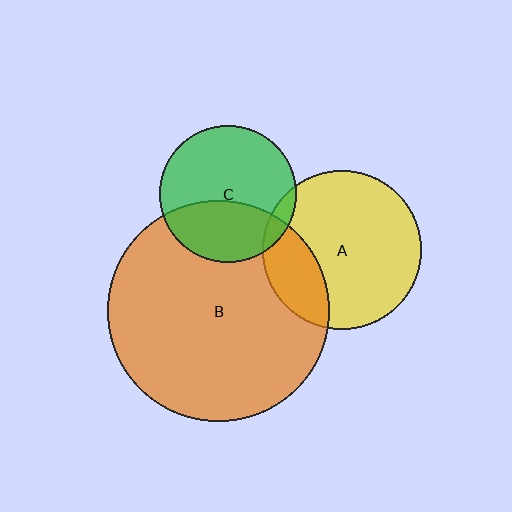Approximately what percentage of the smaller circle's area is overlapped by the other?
Approximately 25%.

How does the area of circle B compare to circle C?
Approximately 2.6 times.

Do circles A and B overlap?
Yes.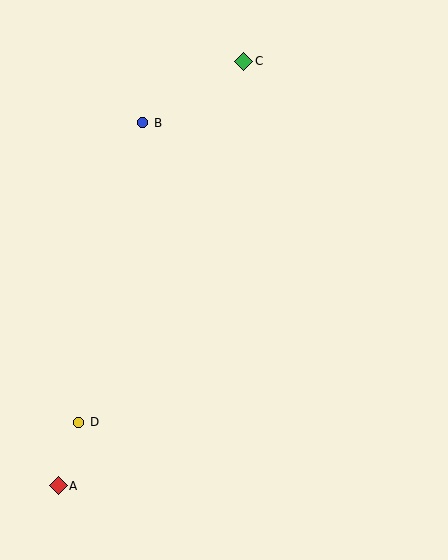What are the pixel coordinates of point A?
Point A is at (58, 486).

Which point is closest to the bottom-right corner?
Point D is closest to the bottom-right corner.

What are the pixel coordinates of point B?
Point B is at (143, 123).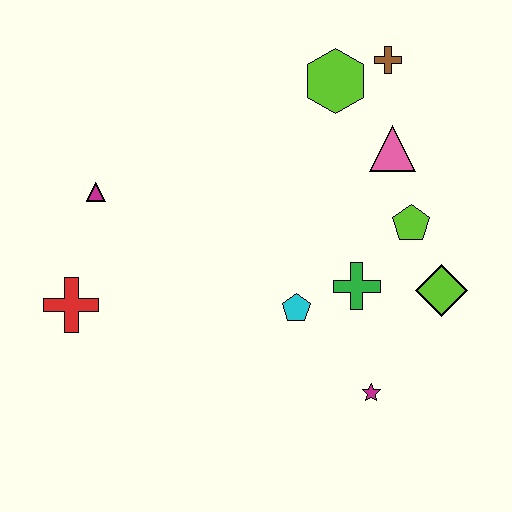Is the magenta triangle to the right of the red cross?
Yes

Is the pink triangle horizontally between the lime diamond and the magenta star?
Yes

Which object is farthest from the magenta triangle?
The lime diamond is farthest from the magenta triangle.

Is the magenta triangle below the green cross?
No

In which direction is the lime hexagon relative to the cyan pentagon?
The lime hexagon is above the cyan pentagon.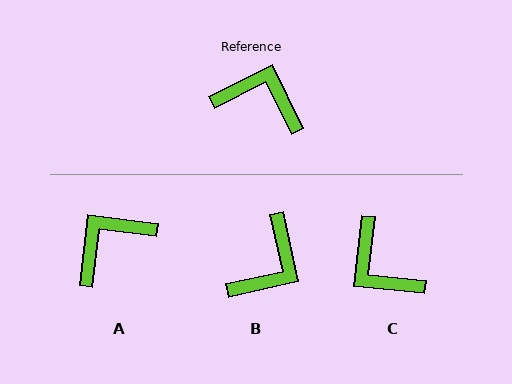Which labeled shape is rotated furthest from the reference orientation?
C, about 147 degrees away.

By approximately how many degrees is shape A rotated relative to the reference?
Approximately 57 degrees counter-clockwise.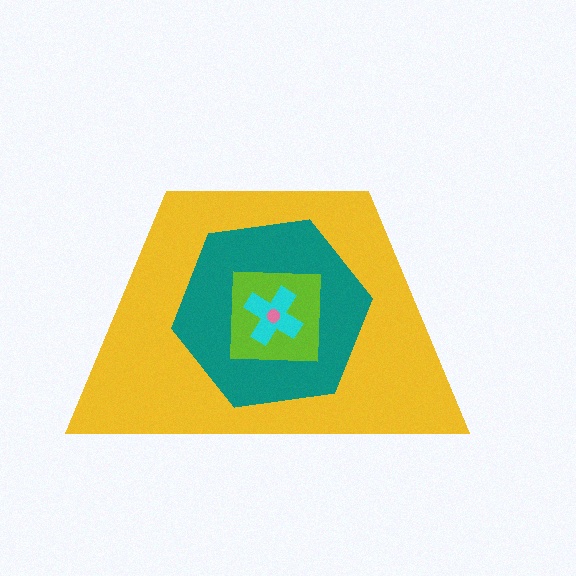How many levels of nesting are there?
5.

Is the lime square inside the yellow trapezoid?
Yes.